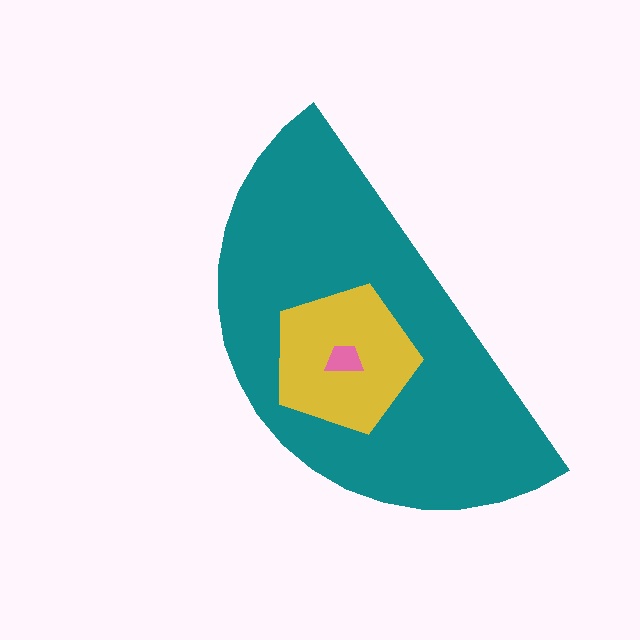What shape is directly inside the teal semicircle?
The yellow pentagon.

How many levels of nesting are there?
3.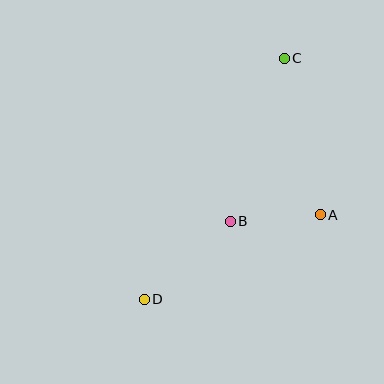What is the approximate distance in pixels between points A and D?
The distance between A and D is approximately 195 pixels.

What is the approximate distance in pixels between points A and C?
The distance between A and C is approximately 161 pixels.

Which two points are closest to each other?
Points A and B are closest to each other.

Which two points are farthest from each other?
Points C and D are farthest from each other.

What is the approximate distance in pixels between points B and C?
The distance between B and C is approximately 172 pixels.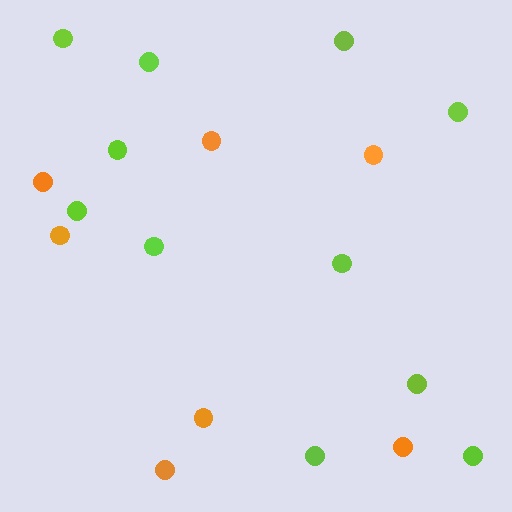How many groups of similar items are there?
There are 2 groups: one group of orange circles (7) and one group of lime circles (11).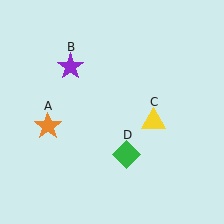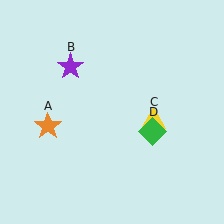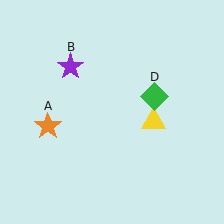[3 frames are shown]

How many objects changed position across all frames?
1 object changed position: green diamond (object D).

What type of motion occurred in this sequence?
The green diamond (object D) rotated counterclockwise around the center of the scene.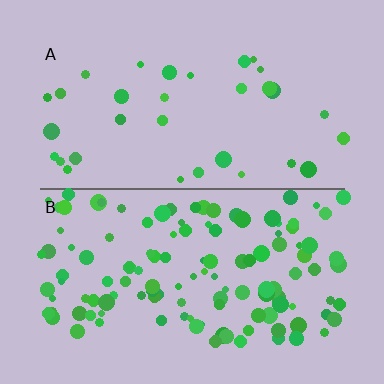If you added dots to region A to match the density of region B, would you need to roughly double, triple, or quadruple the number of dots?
Approximately quadruple.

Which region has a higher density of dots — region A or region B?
B (the bottom).